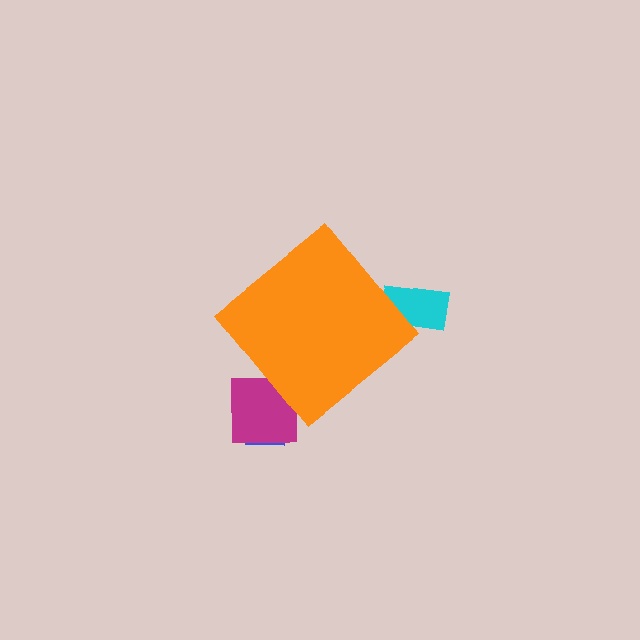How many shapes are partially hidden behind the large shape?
3 shapes are partially hidden.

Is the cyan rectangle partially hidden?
Yes, the cyan rectangle is partially hidden behind the orange diamond.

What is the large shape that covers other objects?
An orange diamond.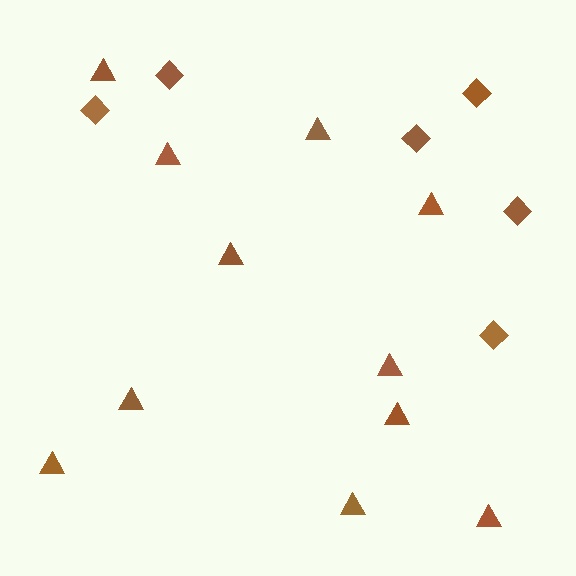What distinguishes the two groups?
There are 2 groups: one group of diamonds (6) and one group of triangles (11).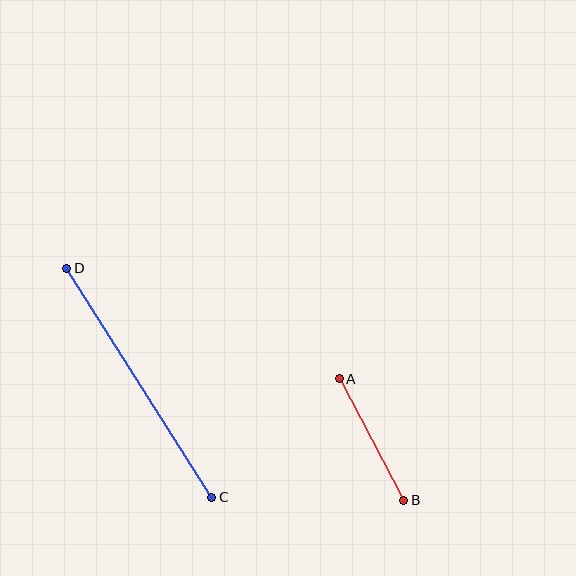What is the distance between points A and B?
The distance is approximately 138 pixels.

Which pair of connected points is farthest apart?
Points C and D are farthest apart.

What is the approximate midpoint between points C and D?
The midpoint is at approximately (139, 383) pixels.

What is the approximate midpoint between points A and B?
The midpoint is at approximately (371, 440) pixels.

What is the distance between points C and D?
The distance is approximately 271 pixels.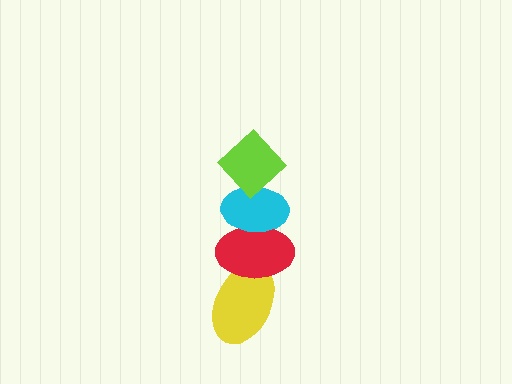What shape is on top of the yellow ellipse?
The red ellipse is on top of the yellow ellipse.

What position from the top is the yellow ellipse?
The yellow ellipse is 4th from the top.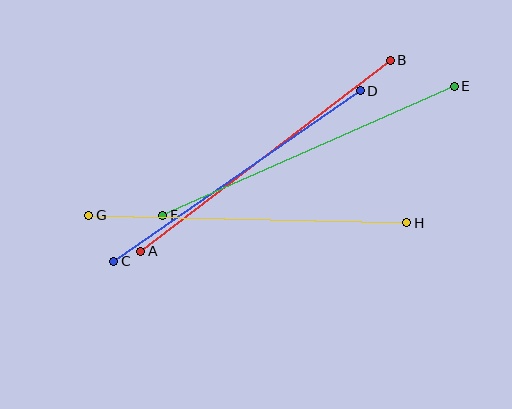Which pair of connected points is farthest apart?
Points E and F are farthest apart.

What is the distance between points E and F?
The distance is approximately 319 pixels.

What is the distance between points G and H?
The distance is approximately 318 pixels.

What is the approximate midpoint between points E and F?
The midpoint is at approximately (309, 151) pixels.